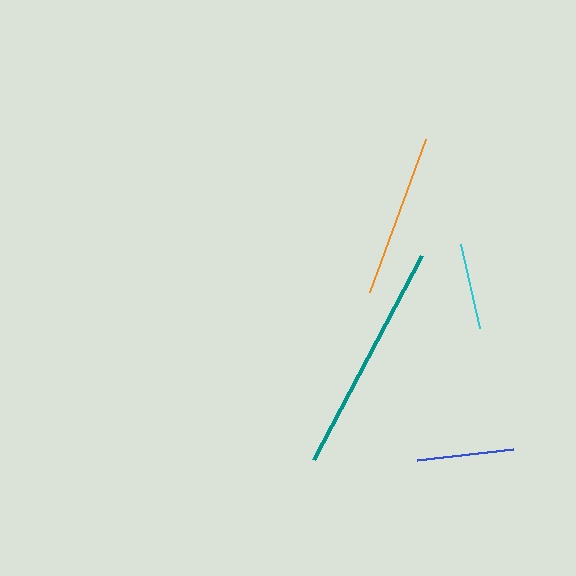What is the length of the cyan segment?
The cyan segment is approximately 86 pixels long.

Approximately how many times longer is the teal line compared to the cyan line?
The teal line is approximately 2.7 times the length of the cyan line.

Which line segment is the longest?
The teal line is the longest at approximately 231 pixels.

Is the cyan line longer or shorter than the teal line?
The teal line is longer than the cyan line.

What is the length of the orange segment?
The orange segment is approximately 163 pixels long.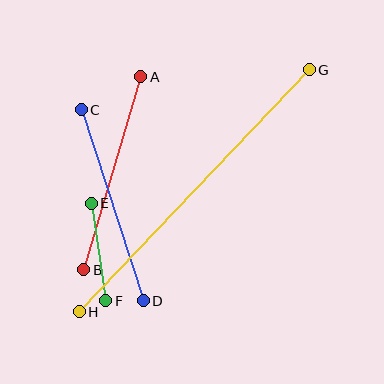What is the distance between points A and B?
The distance is approximately 201 pixels.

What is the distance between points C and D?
The distance is approximately 201 pixels.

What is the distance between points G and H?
The distance is approximately 333 pixels.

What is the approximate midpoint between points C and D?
The midpoint is at approximately (112, 205) pixels.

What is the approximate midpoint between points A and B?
The midpoint is at approximately (112, 173) pixels.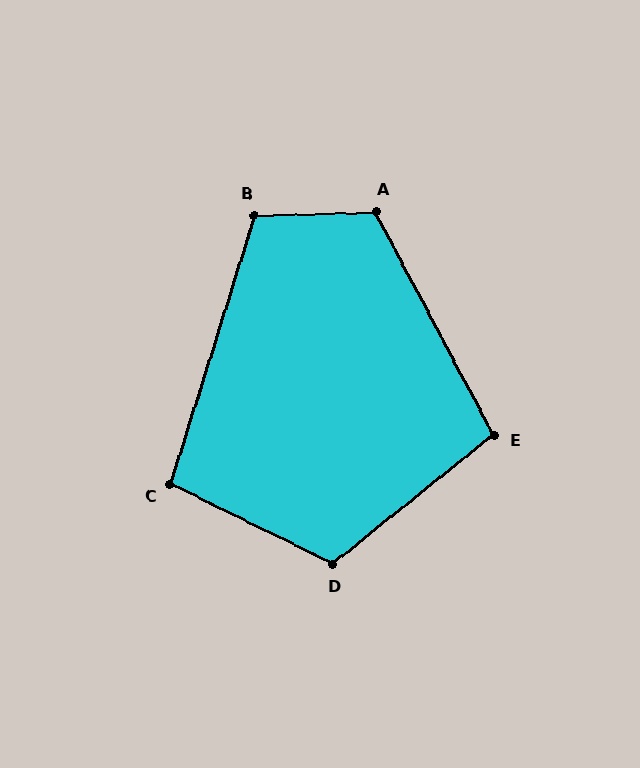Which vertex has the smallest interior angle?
C, at approximately 99 degrees.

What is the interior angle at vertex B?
Approximately 109 degrees (obtuse).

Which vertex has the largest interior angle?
A, at approximately 116 degrees.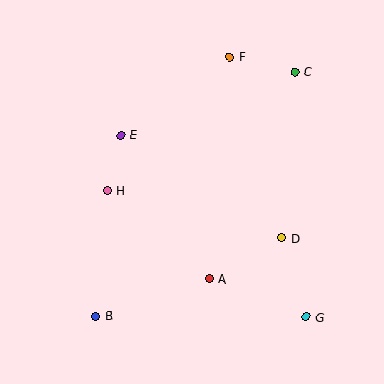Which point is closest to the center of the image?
Point H at (107, 190) is closest to the center.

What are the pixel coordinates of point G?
Point G is at (306, 317).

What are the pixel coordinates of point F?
Point F is at (230, 57).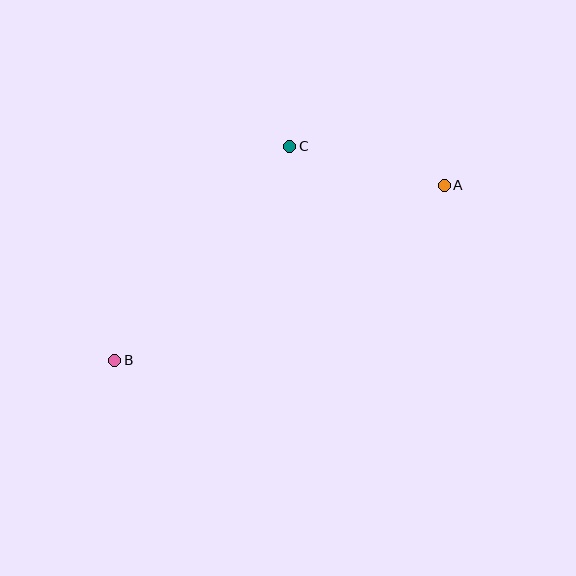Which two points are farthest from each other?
Points A and B are farthest from each other.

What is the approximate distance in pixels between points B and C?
The distance between B and C is approximately 276 pixels.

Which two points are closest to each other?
Points A and C are closest to each other.